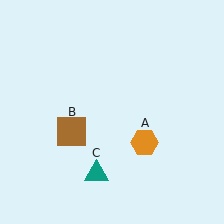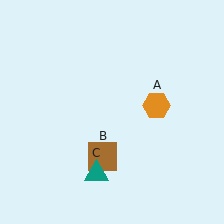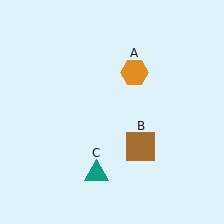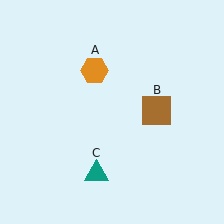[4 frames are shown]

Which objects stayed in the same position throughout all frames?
Teal triangle (object C) remained stationary.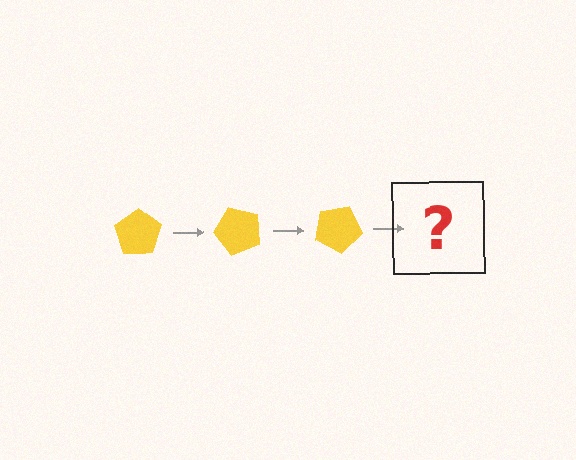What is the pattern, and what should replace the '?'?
The pattern is that the pentagon rotates 50 degrees each step. The '?' should be a yellow pentagon rotated 150 degrees.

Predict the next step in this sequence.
The next step is a yellow pentagon rotated 150 degrees.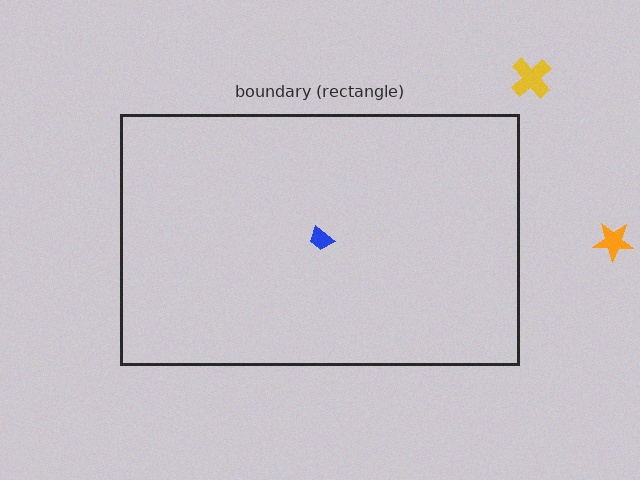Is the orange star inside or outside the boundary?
Outside.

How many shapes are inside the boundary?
1 inside, 2 outside.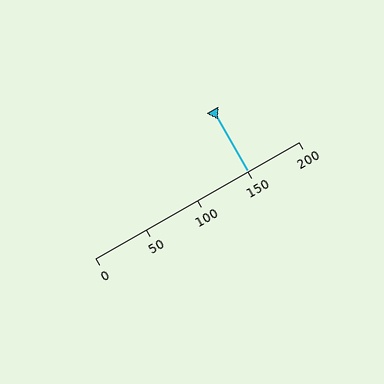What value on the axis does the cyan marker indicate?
The marker indicates approximately 150.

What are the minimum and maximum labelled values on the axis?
The axis runs from 0 to 200.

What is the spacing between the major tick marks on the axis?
The major ticks are spaced 50 apart.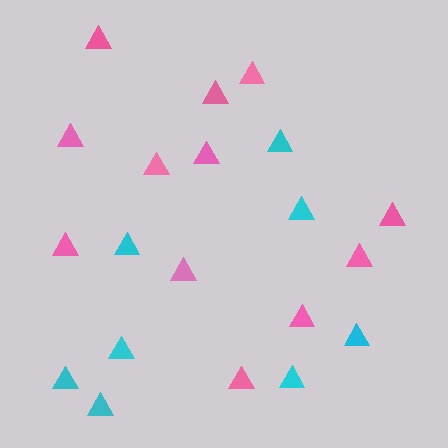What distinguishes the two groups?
There are 2 groups: one group of pink triangles (12) and one group of cyan triangles (8).